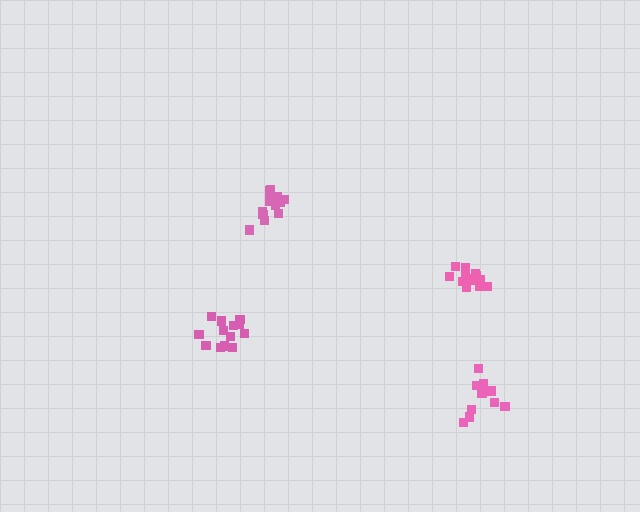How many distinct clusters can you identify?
There are 4 distinct clusters.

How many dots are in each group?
Group 1: 13 dots, Group 2: 13 dots, Group 3: 14 dots, Group 4: 11 dots (51 total).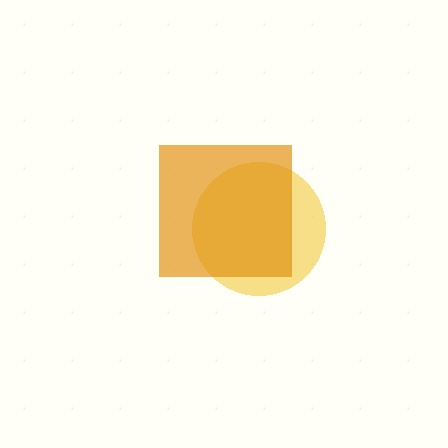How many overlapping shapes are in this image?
There are 2 overlapping shapes in the image.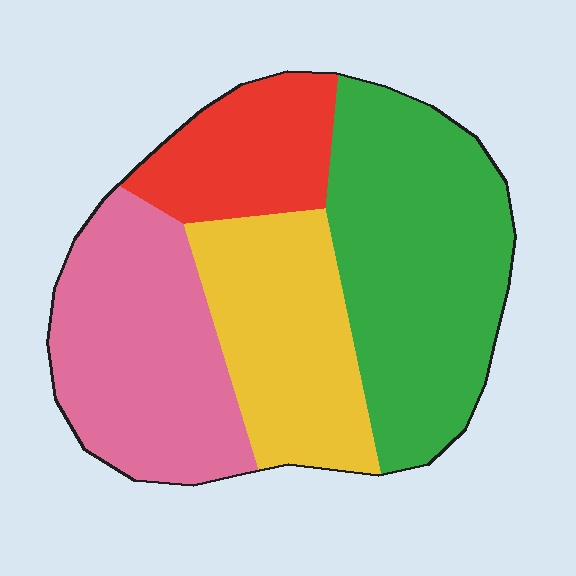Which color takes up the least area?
Red, at roughly 15%.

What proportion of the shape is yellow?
Yellow takes up about one fifth (1/5) of the shape.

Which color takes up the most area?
Green, at roughly 35%.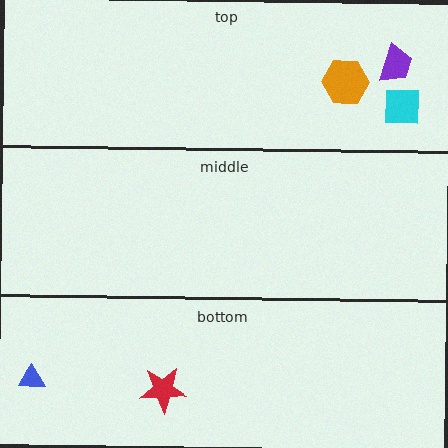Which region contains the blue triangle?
The bottom region.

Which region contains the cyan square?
The top region.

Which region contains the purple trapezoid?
The top region.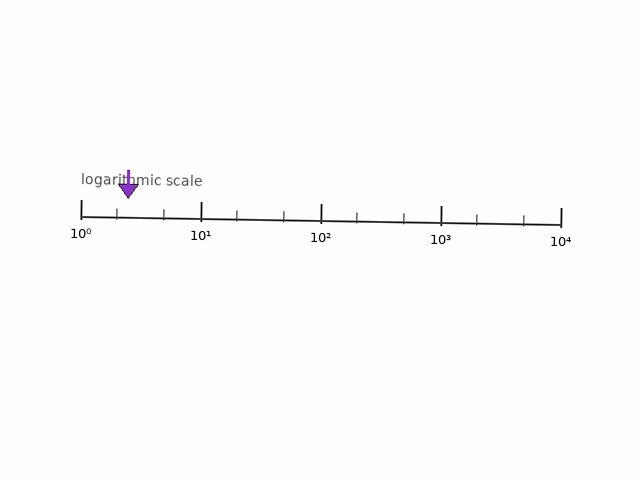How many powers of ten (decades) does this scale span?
The scale spans 4 decades, from 1 to 10000.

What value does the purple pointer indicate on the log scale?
The pointer indicates approximately 2.5.